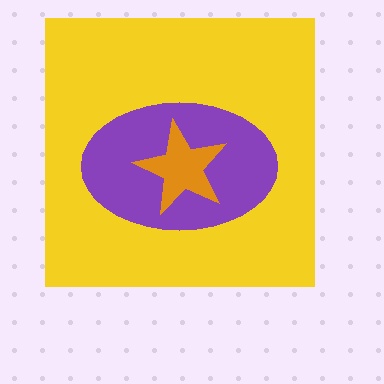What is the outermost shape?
The yellow square.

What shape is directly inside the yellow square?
The purple ellipse.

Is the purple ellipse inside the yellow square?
Yes.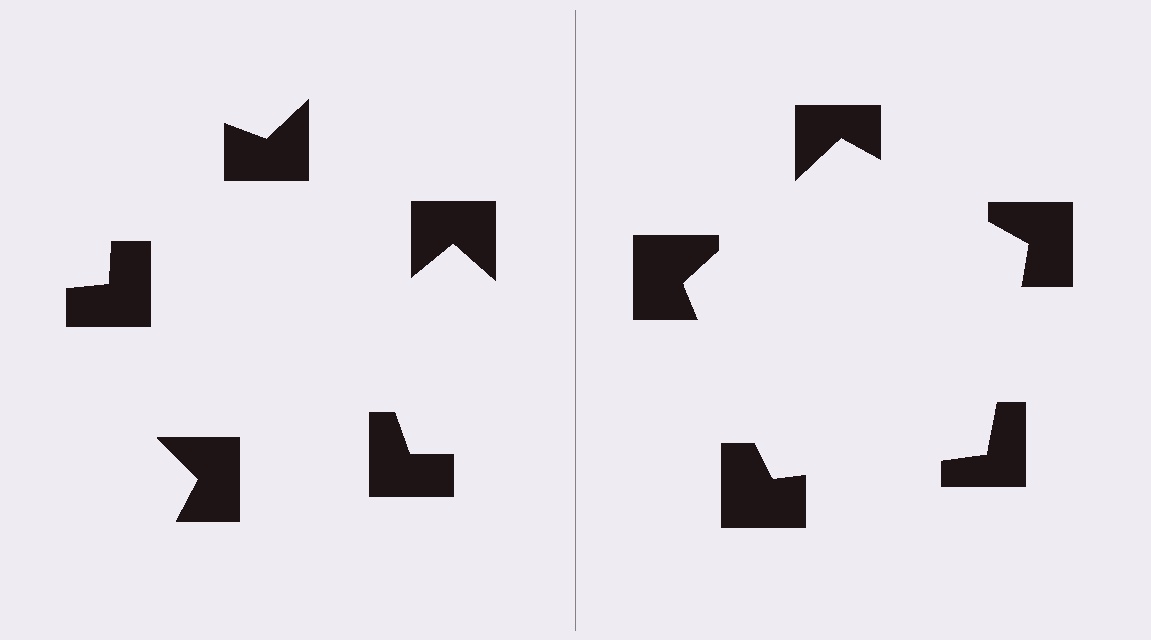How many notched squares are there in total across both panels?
10 — 5 on each side.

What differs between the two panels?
The notched squares are positioned identically on both sides; only the wedge orientations differ. On the right they align to a pentagon; on the left they are misaligned.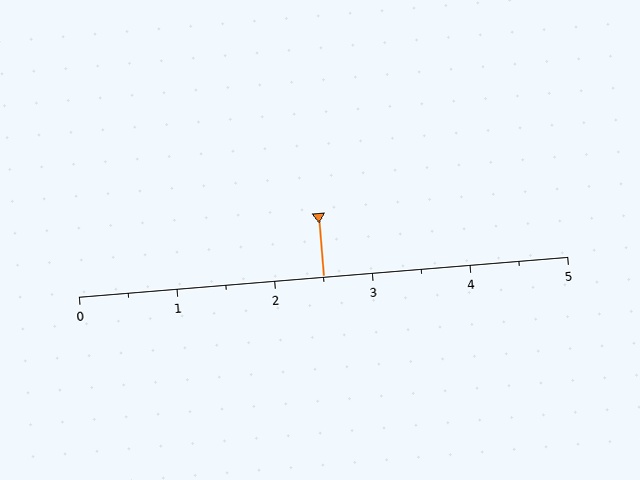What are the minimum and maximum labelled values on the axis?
The axis runs from 0 to 5.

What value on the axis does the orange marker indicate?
The marker indicates approximately 2.5.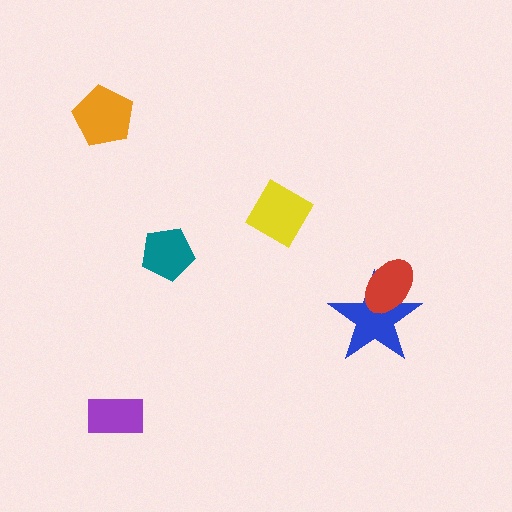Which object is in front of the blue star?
The red ellipse is in front of the blue star.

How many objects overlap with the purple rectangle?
0 objects overlap with the purple rectangle.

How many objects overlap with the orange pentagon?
0 objects overlap with the orange pentagon.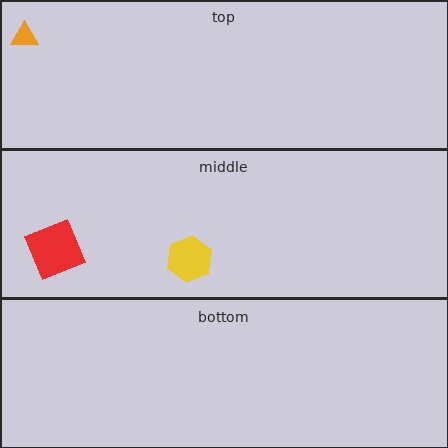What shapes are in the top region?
The orange triangle.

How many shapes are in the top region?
1.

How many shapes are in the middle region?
2.